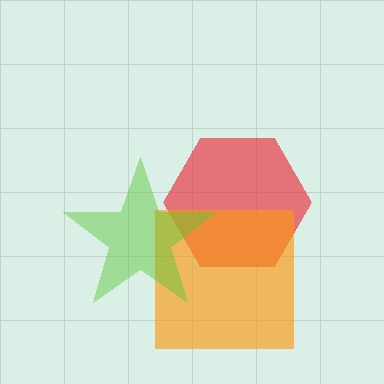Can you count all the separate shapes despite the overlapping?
Yes, there are 3 separate shapes.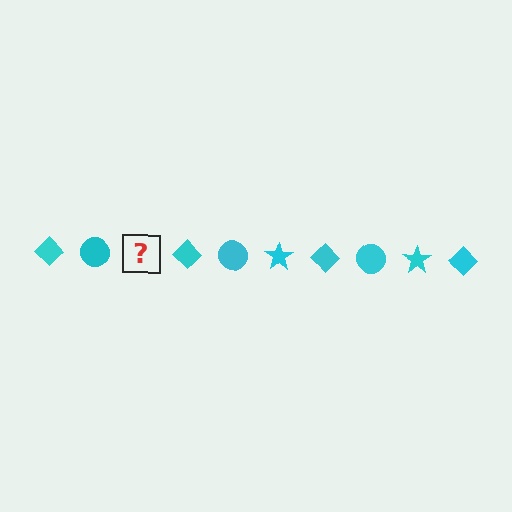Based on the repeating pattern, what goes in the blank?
The blank should be a cyan star.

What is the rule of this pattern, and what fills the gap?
The rule is that the pattern cycles through diamond, circle, star shapes in cyan. The gap should be filled with a cyan star.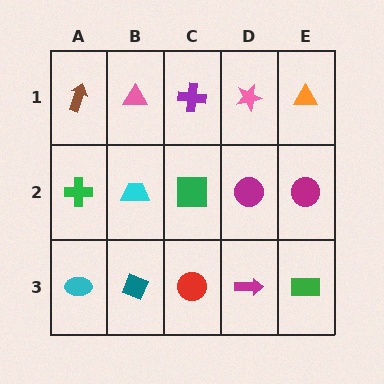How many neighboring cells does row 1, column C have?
3.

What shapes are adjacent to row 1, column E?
A magenta circle (row 2, column E), a pink star (row 1, column D).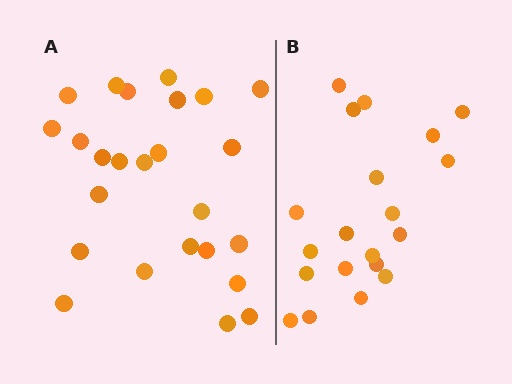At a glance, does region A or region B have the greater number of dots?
Region A (the left region) has more dots.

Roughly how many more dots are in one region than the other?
Region A has about 5 more dots than region B.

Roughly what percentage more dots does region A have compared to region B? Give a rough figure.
About 25% more.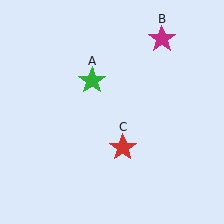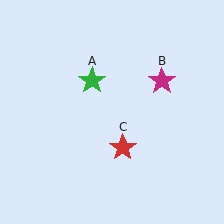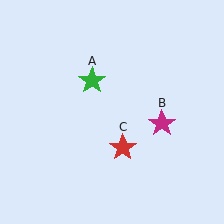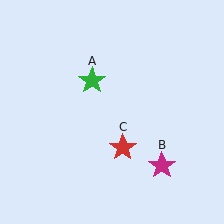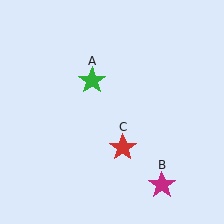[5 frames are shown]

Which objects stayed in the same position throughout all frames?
Green star (object A) and red star (object C) remained stationary.